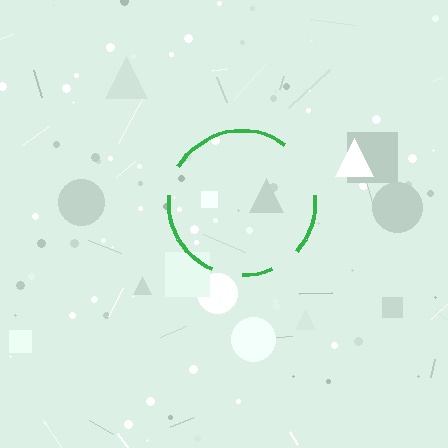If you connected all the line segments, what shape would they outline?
They would outline a circle.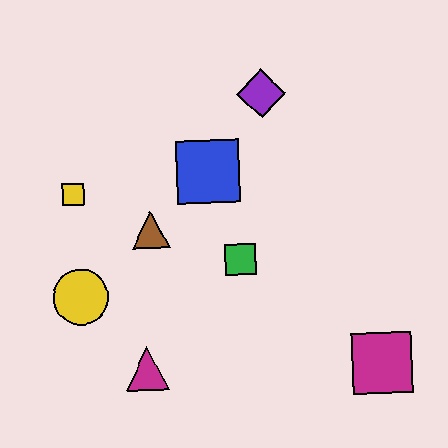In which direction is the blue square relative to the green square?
The blue square is above the green square.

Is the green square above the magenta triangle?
Yes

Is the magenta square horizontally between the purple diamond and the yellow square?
No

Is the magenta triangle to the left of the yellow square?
No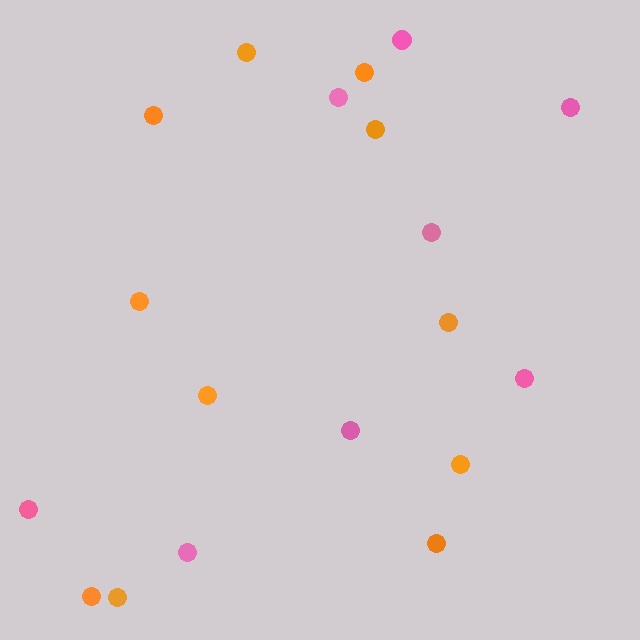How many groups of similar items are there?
There are 2 groups: one group of pink circles (8) and one group of orange circles (11).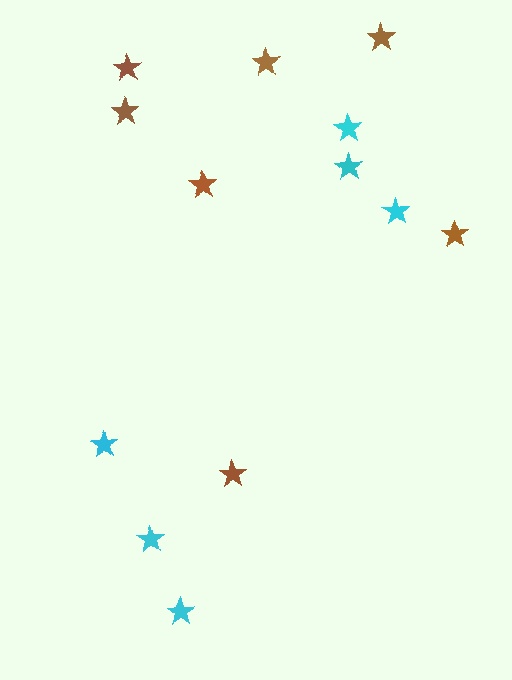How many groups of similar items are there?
There are 2 groups: one group of cyan stars (6) and one group of brown stars (7).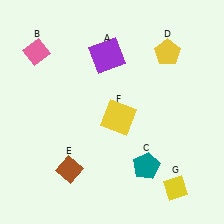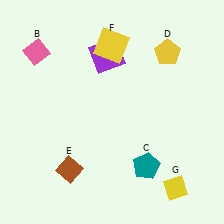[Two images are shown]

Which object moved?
The yellow square (F) moved up.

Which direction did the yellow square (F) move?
The yellow square (F) moved up.